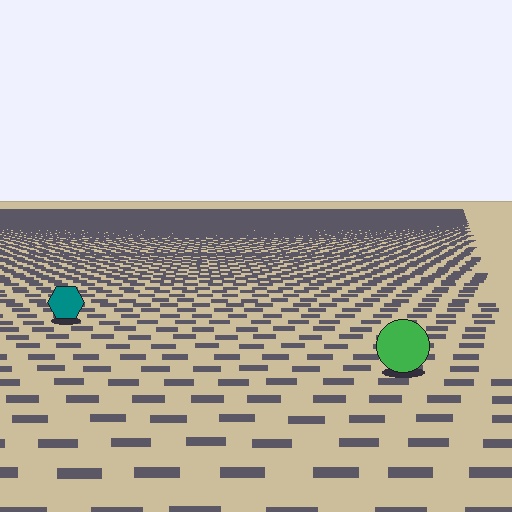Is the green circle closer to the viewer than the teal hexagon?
Yes. The green circle is closer — you can tell from the texture gradient: the ground texture is coarser near it.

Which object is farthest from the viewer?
The teal hexagon is farthest from the viewer. It appears smaller and the ground texture around it is denser.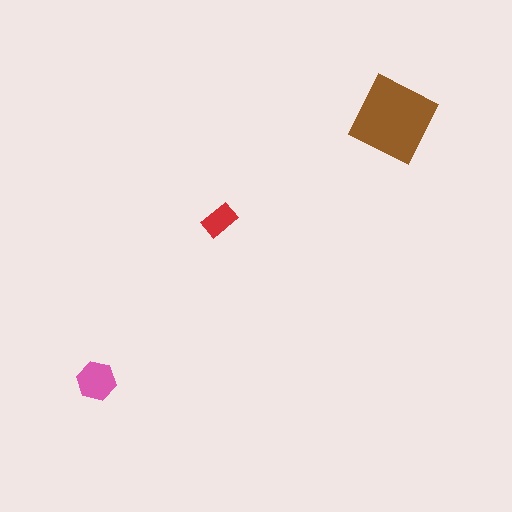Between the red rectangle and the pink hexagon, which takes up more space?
The pink hexagon.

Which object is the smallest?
The red rectangle.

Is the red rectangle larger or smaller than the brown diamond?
Smaller.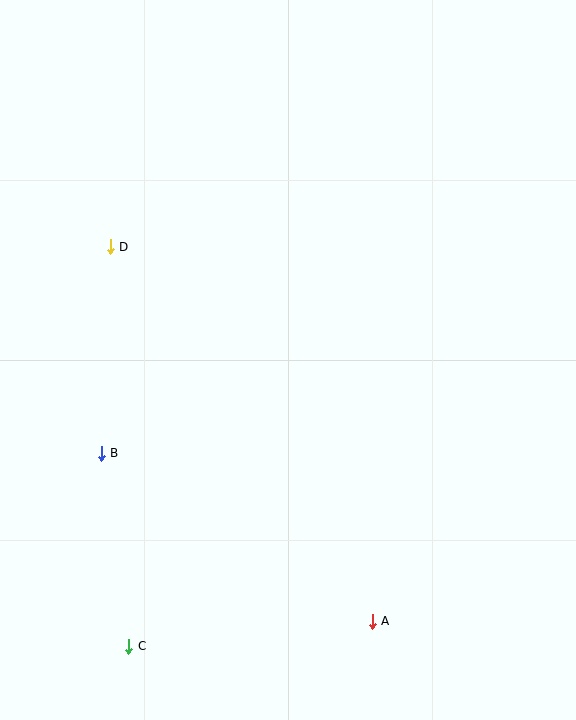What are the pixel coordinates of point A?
Point A is at (372, 621).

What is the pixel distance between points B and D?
The distance between B and D is 207 pixels.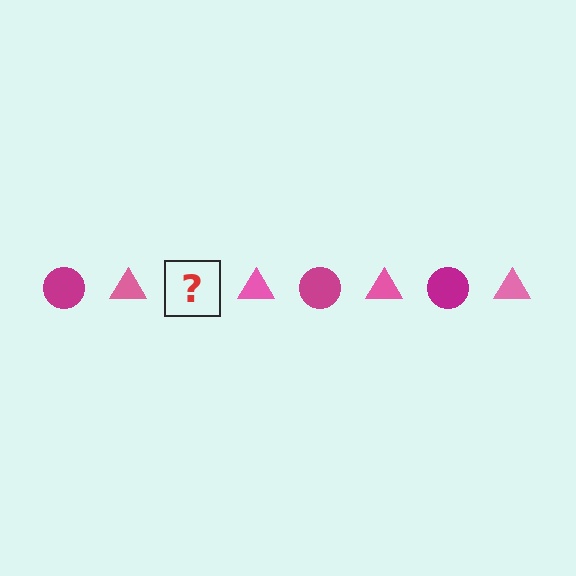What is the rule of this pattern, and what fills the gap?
The rule is that the pattern alternates between magenta circle and pink triangle. The gap should be filled with a magenta circle.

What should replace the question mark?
The question mark should be replaced with a magenta circle.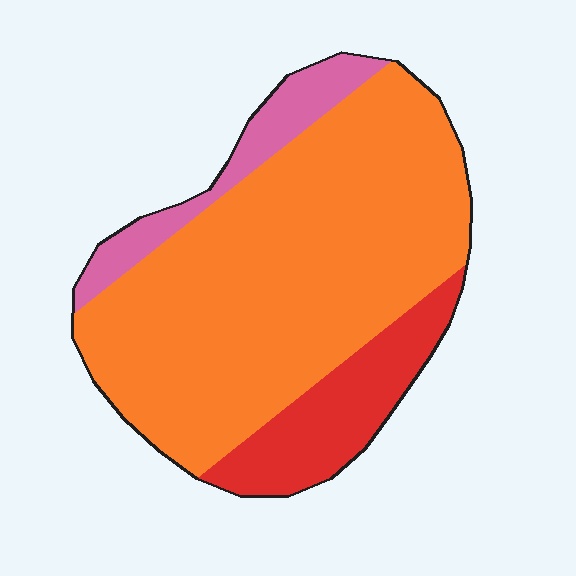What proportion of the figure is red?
Red covers about 15% of the figure.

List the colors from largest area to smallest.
From largest to smallest: orange, red, pink.